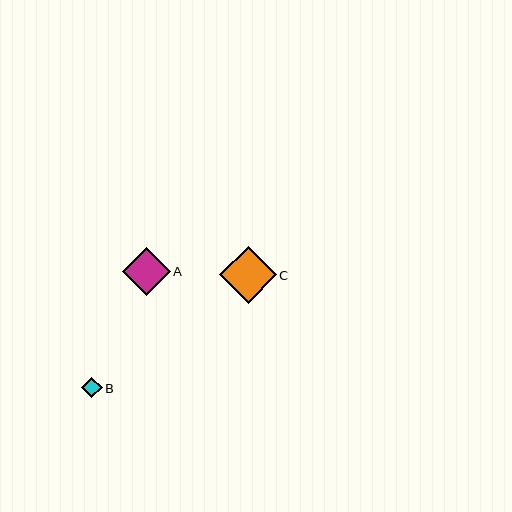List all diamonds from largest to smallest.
From largest to smallest: C, A, B.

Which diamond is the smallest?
Diamond B is the smallest with a size of approximately 21 pixels.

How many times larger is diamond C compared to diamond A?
Diamond C is approximately 1.2 times the size of diamond A.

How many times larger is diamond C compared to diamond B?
Diamond C is approximately 2.8 times the size of diamond B.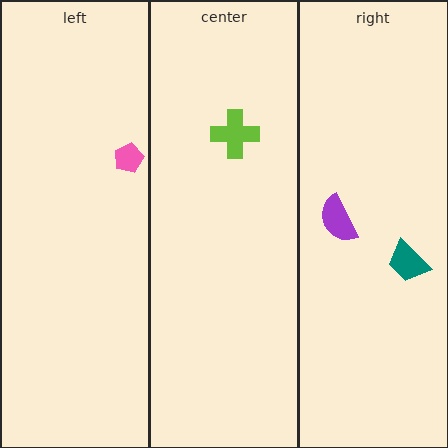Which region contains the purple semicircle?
The right region.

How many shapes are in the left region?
1.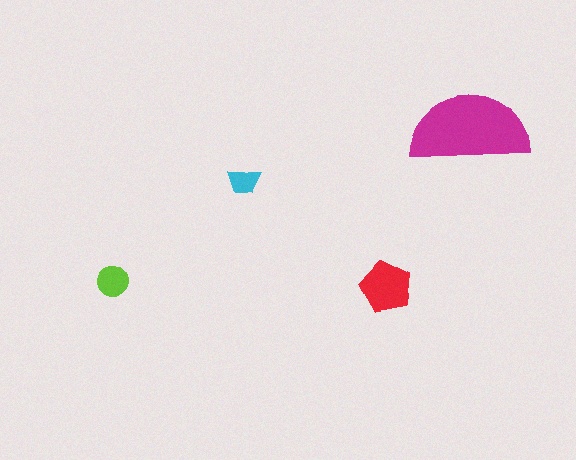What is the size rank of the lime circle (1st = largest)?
3rd.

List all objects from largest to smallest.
The magenta semicircle, the red pentagon, the lime circle, the cyan trapezoid.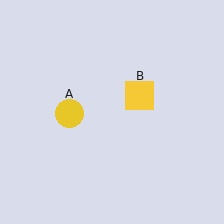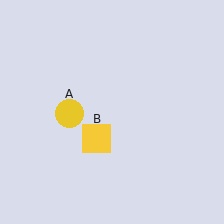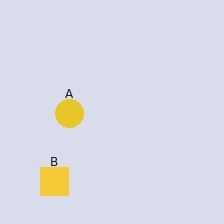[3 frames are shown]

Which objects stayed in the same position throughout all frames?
Yellow circle (object A) remained stationary.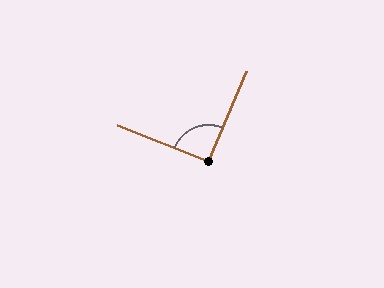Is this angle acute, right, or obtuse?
It is approximately a right angle.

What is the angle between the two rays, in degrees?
Approximately 91 degrees.